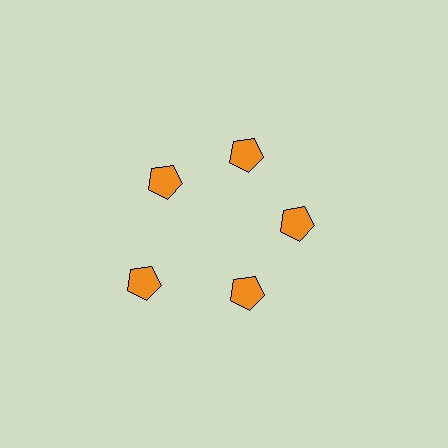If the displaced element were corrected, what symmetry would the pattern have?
It would have 5-fold rotational symmetry — the pattern would map onto itself every 72 degrees.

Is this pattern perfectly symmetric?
No. The 5 orange pentagons are arranged in a ring, but one element near the 8 o'clock position is pushed outward from the center, breaking the 5-fold rotational symmetry.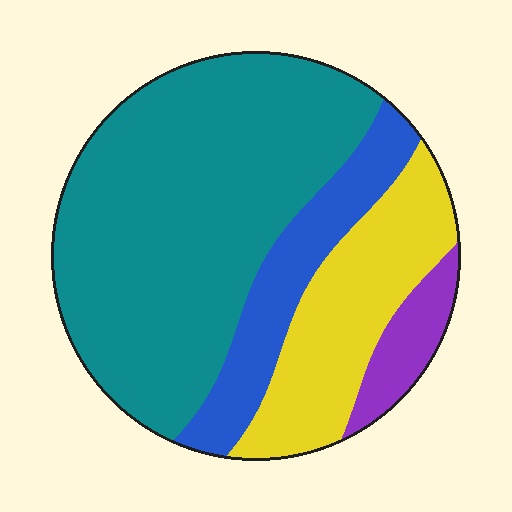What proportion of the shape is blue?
Blue covers 15% of the shape.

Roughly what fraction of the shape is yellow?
Yellow takes up between a sixth and a third of the shape.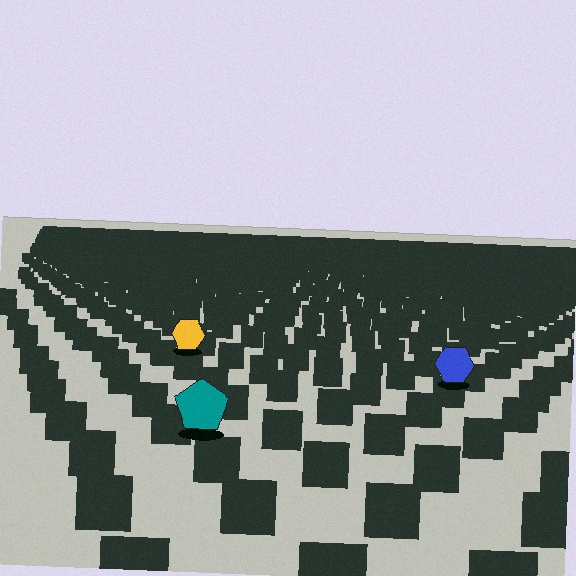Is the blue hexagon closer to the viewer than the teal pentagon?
No. The teal pentagon is closer — you can tell from the texture gradient: the ground texture is coarser near it.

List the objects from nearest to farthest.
From nearest to farthest: the teal pentagon, the blue hexagon, the yellow hexagon.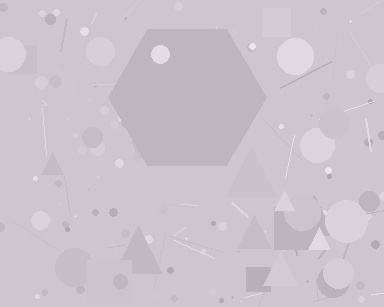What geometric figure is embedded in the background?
A hexagon is embedded in the background.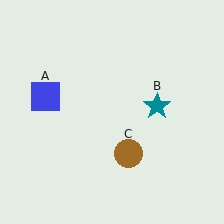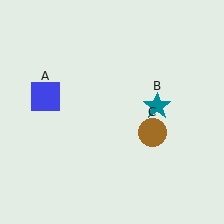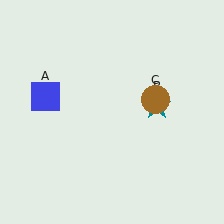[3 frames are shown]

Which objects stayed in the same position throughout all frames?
Blue square (object A) and teal star (object B) remained stationary.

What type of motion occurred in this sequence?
The brown circle (object C) rotated counterclockwise around the center of the scene.